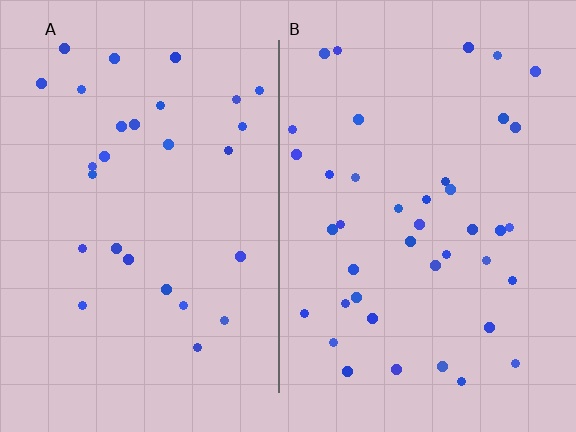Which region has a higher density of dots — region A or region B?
B (the right).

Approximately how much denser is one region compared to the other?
Approximately 1.4× — region B over region A.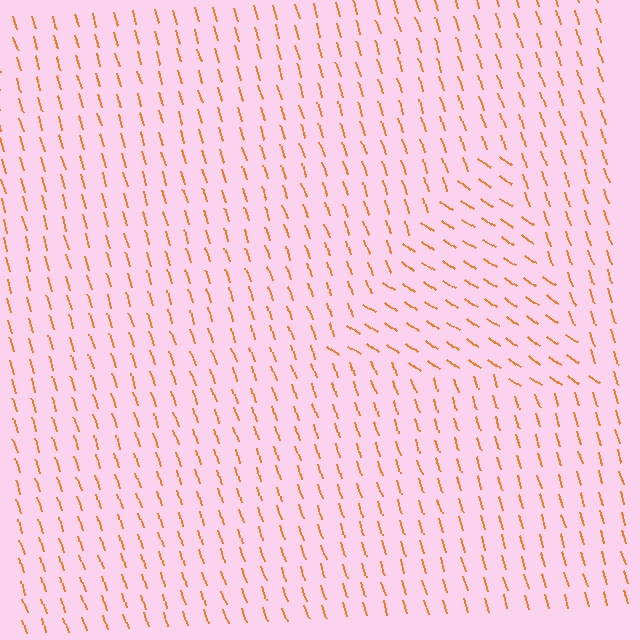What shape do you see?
I see a triangle.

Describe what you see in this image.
The image is filled with small orange line segments. A triangle region in the image has lines oriented differently from the surrounding lines, creating a visible texture boundary.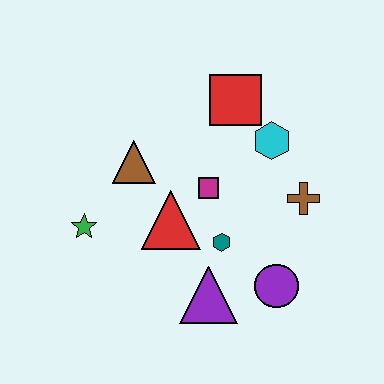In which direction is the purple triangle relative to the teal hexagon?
The purple triangle is below the teal hexagon.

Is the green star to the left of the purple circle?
Yes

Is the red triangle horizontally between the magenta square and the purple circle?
No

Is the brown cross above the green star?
Yes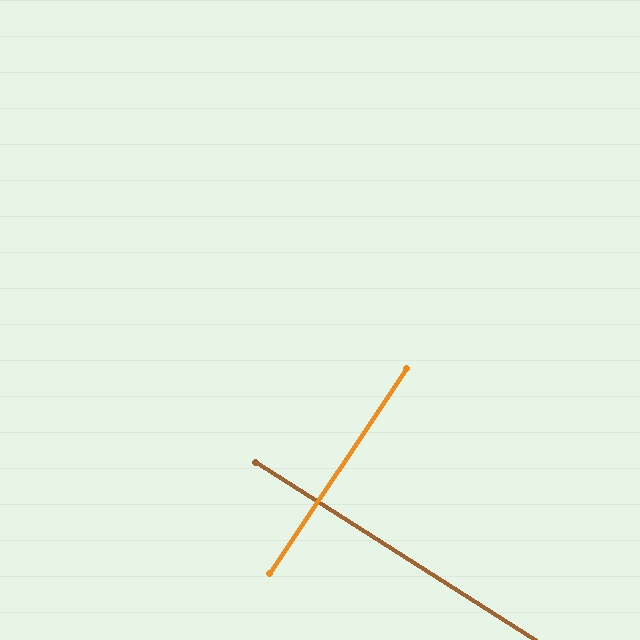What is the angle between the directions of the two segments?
Approximately 89 degrees.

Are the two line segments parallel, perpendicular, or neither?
Perpendicular — they meet at approximately 89°.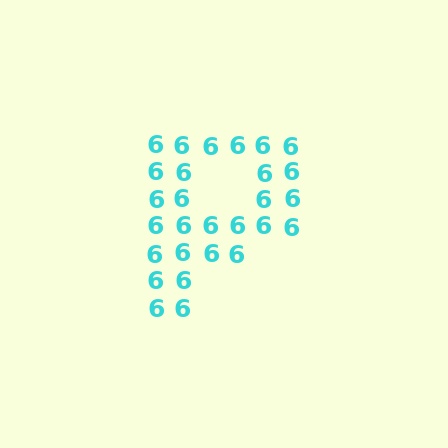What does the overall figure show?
The overall figure shows the letter P.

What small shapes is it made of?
It is made of small digit 6's.